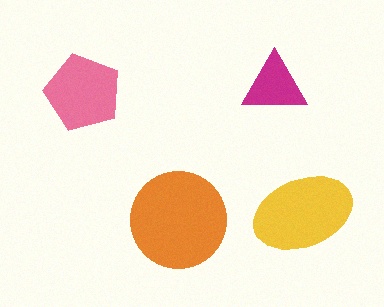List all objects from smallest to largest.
The magenta triangle, the pink pentagon, the yellow ellipse, the orange circle.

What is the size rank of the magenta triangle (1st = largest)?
4th.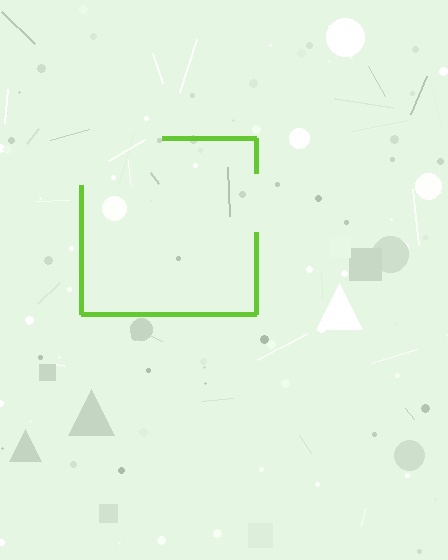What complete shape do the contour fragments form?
The contour fragments form a square.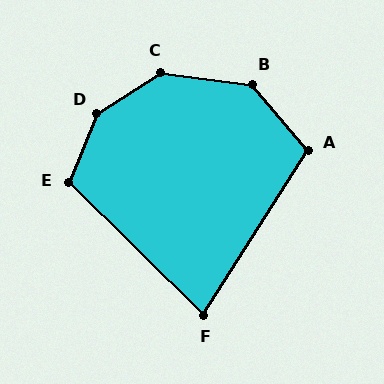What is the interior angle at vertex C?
Approximately 140 degrees (obtuse).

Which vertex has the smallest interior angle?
F, at approximately 78 degrees.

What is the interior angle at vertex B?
Approximately 137 degrees (obtuse).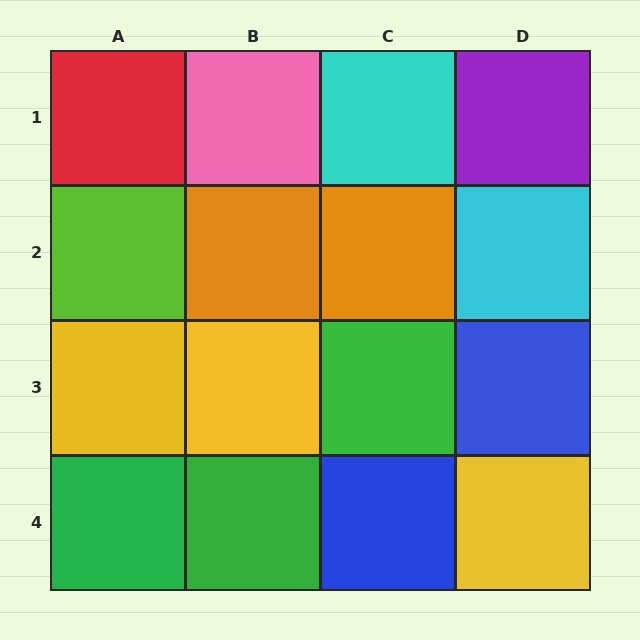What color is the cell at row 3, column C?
Green.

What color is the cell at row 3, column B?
Yellow.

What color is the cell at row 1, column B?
Pink.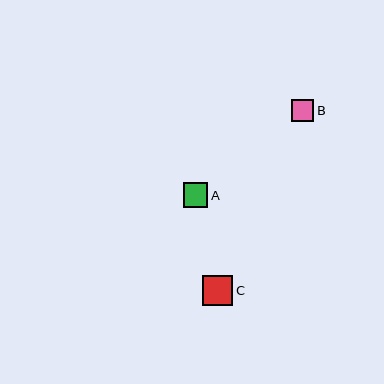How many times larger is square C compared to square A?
Square C is approximately 1.2 times the size of square A.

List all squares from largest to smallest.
From largest to smallest: C, A, B.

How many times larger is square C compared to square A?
Square C is approximately 1.2 times the size of square A.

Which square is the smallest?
Square B is the smallest with a size of approximately 22 pixels.